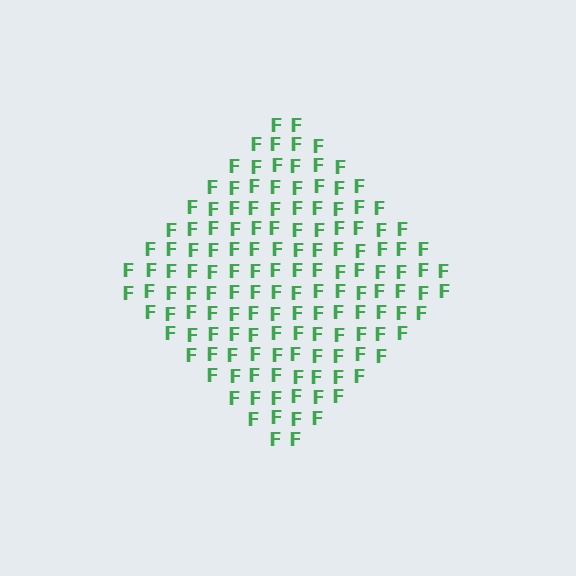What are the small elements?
The small elements are letter F's.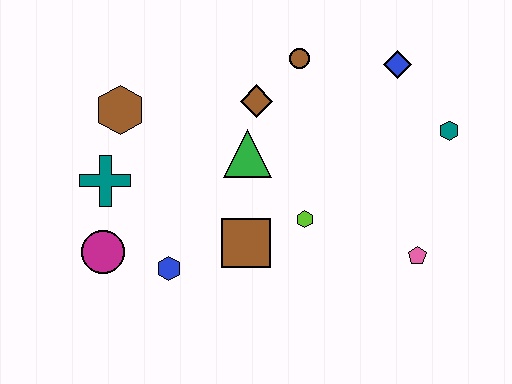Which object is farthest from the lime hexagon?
The brown hexagon is farthest from the lime hexagon.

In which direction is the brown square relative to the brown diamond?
The brown square is below the brown diamond.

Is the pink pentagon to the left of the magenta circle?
No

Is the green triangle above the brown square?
Yes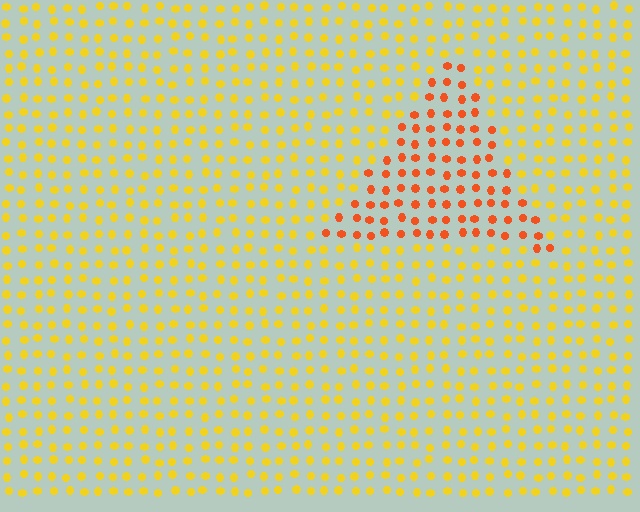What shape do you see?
I see a triangle.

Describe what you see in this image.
The image is filled with small yellow elements in a uniform arrangement. A triangle-shaped region is visible where the elements are tinted to a slightly different hue, forming a subtle color boundary.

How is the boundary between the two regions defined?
The boundary is defined purely by a slight shift in hue (about 37 degrees). Spacing, size, and orientation are identical on both sides.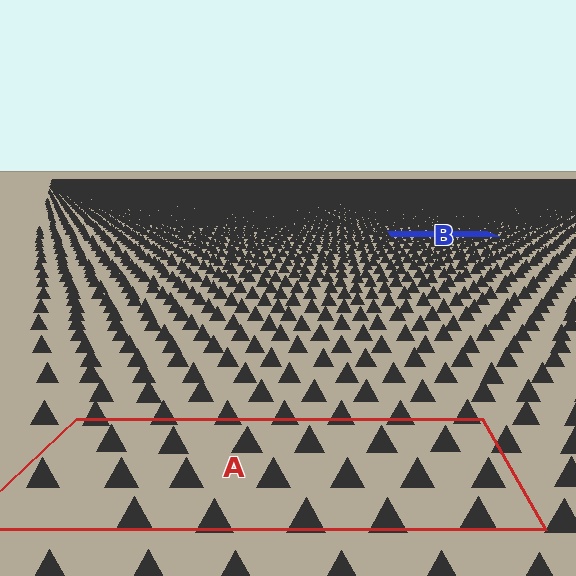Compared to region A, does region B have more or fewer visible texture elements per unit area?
Region B has more texture elements per unit area — they are packed more densely because it is farther away.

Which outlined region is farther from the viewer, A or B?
Region B is farther from the viewer — the texture elements inside it appear smaller and more densely packed.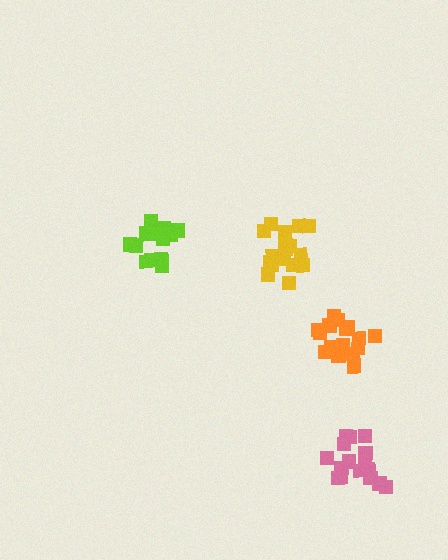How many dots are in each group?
Group 1: 16 dots, Group 2: 16 dots, Group 3: 18 dots, Group 4: 18 dots (68 total).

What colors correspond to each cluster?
The clusters are colored: orange, lime, pink, yellow.